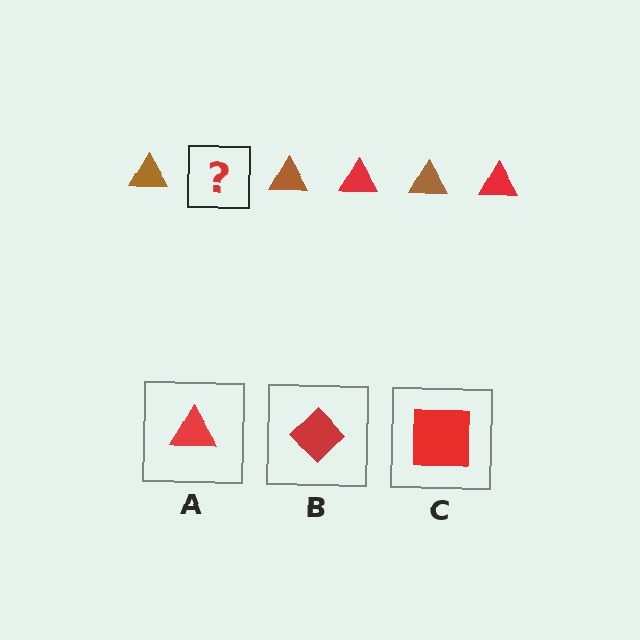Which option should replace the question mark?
Option A.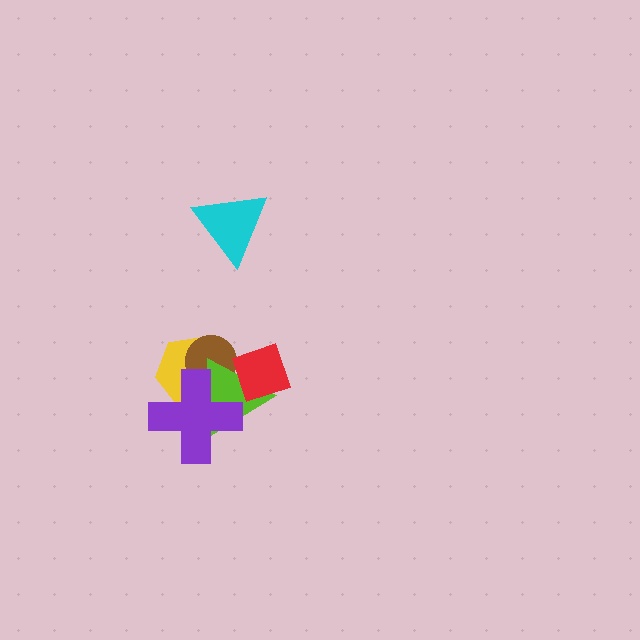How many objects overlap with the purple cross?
3 objects overlap with the purple cross.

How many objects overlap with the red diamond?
2 objects overlap with the red diamond.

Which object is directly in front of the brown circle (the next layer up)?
The lime triangle is directly in front of the brown circle.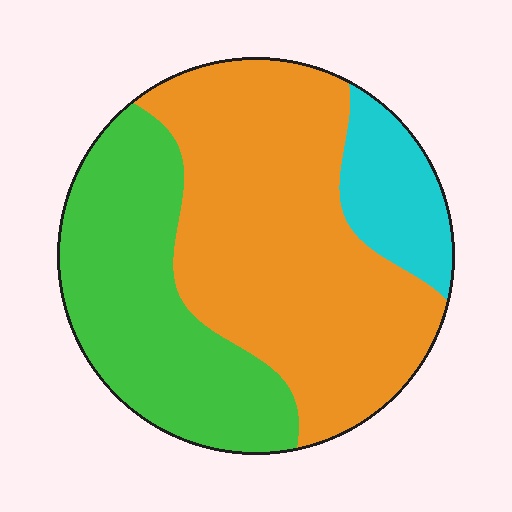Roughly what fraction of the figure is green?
Green takes up about one third (1/3) of the figure.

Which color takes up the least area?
Cyan, at roughly 10%.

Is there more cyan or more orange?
Orange.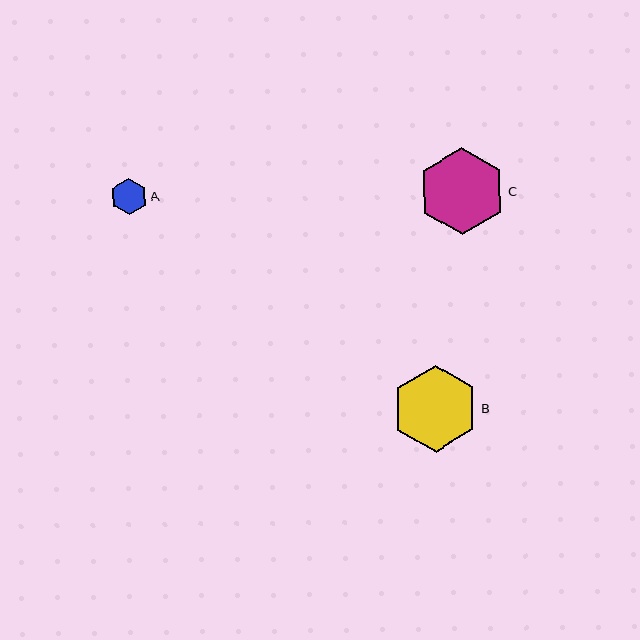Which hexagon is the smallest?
Hexagon A is the smallest with a size of approximately 37 pixels.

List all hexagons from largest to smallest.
From largest to smallest: C, B, A.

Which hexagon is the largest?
Hexagon C is the largest with a size of approximately 88 pixels.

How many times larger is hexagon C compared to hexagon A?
Hexagon C is approximately 2.4 times the size of hexagon A.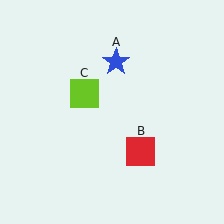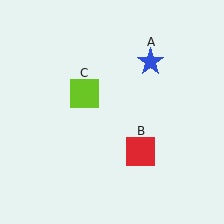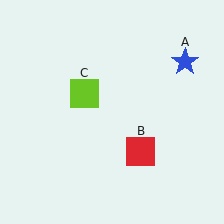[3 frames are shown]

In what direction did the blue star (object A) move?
The blue star (object A) moved right.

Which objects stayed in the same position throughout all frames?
Red square (object B) and lime square (object C) remained stationary.